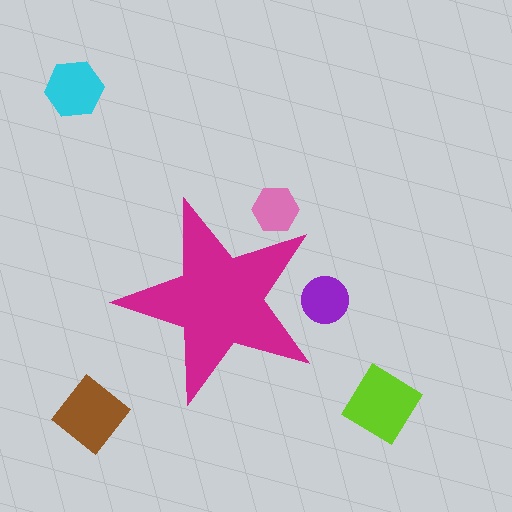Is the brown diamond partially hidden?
No, the brown diamond is fully visible.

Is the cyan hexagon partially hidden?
No, the cyan hexagon is fully visible.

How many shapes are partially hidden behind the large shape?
2 shapes are partially hidden.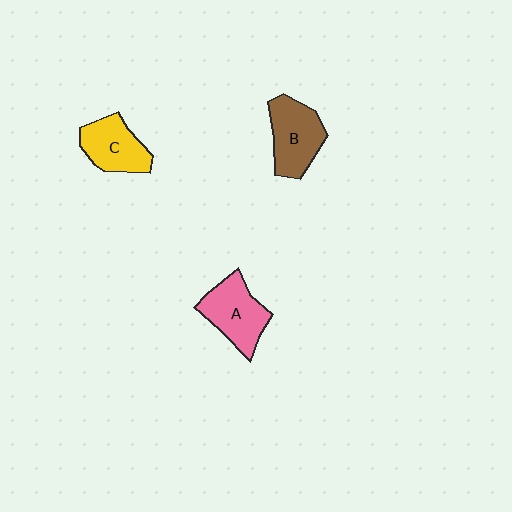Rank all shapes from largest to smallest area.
From largest to smallest: A (pink), B (brown), C (yellow).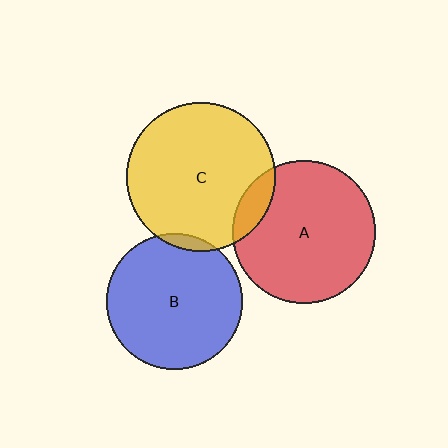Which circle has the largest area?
Circle C (yellow).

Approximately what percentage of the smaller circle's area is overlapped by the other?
Approximately 5%.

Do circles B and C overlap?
Yes.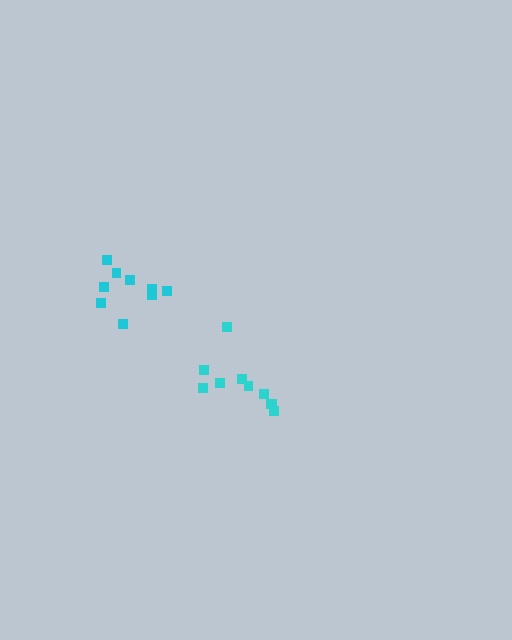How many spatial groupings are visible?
There are 2 spatial groupings.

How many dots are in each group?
Group 1: 9 dots, Group 2: 10 dots (19 total).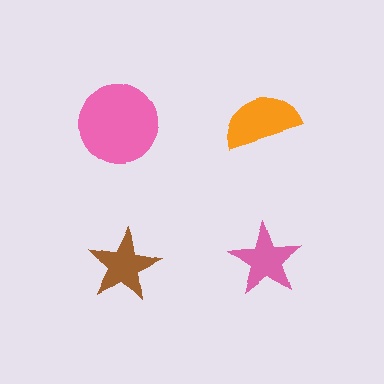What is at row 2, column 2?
A pink star.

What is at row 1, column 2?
An orange semicircle.